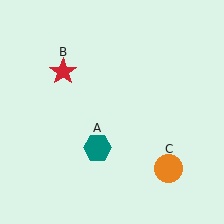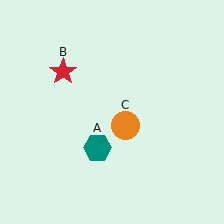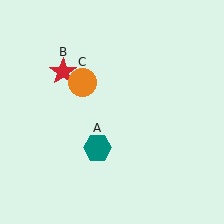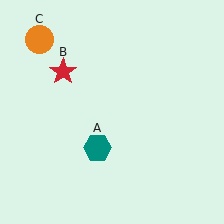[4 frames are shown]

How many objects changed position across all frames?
1 object changed position: orange circle (object C).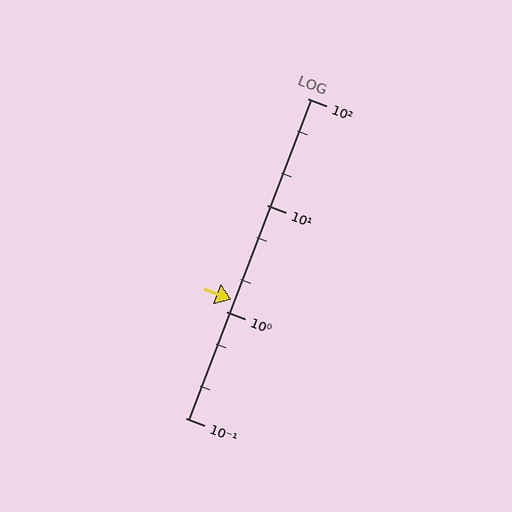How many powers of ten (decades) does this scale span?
The scale spans 3 decades, from 0.1 to 100.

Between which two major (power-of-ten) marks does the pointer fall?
The pointer is between 1 and 10.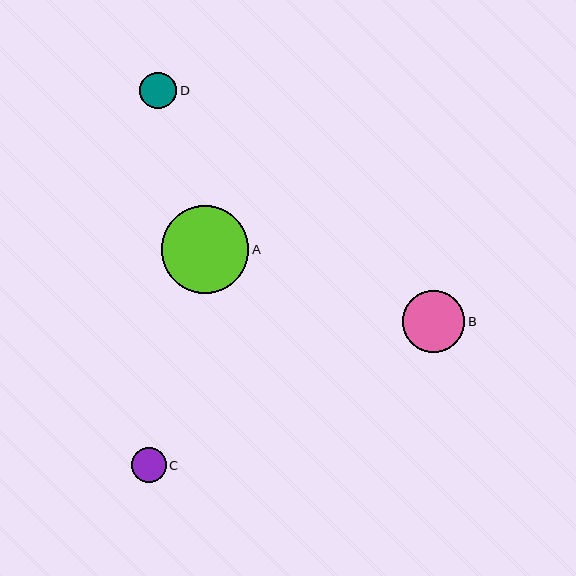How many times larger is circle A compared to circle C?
Circle A is approximately 2.5 times the size of circle C.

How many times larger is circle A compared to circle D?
Circle A is approximately 2.4 times the size of circle D.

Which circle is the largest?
Circle A is the largest with a size of approximately 88 pixels.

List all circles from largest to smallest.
From largest to smallest: A, B, D, C.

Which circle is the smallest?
Circle C is the smallest with a size of approximately 35 pixels.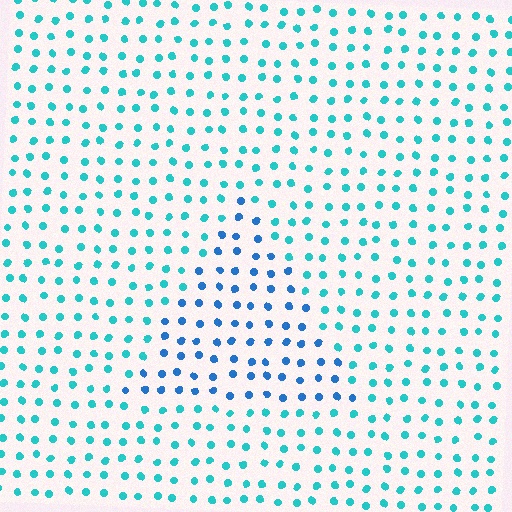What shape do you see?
I see a triangle.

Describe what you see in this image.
The image is filled with small cyan elements in a uniform arrangement. A triangle-shaped region is visible where the elements are tinted to a slightly different hue, forming a subtle color boundary.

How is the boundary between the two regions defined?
The boundary is defined purely by a slight shift in hue (about 32 degrees). Spacing, size, and orientation are identical on both sides.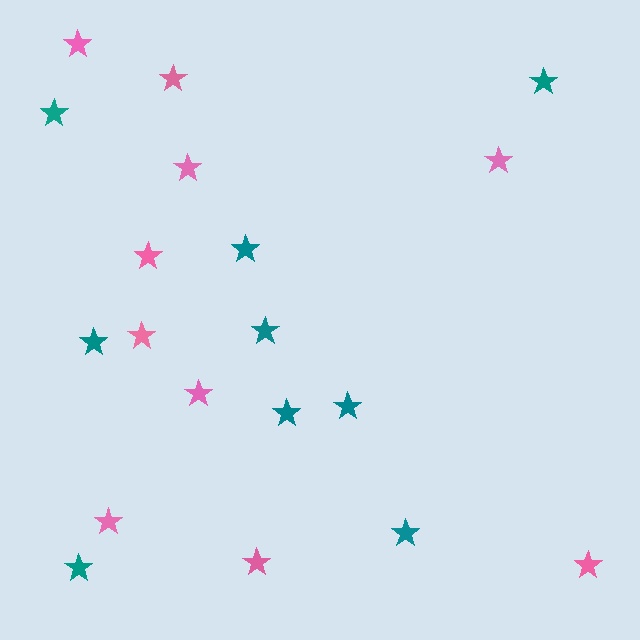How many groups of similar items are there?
There are 2 groups: one group of pink stars (10) and one group of teal stars (9).